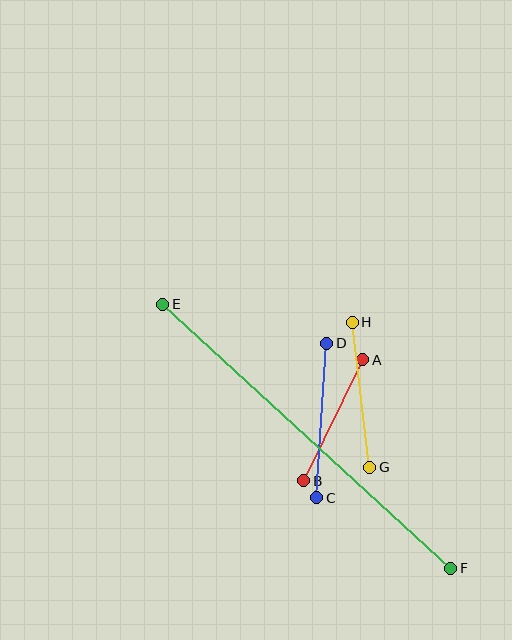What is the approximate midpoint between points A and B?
The midpoint is at approximately (333, 420) pixels.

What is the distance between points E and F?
The distance is approximately 391 pixels.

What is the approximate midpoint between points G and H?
The midpoint is at approximately (361, 395) pixels.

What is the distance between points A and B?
The distance is approximately 135 pixels.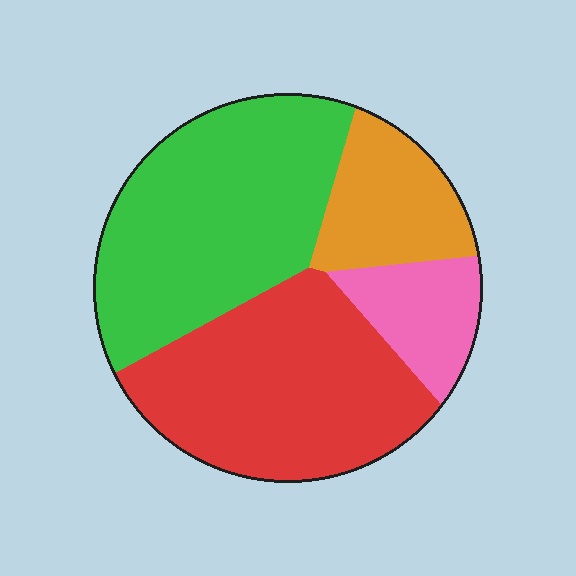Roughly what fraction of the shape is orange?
Orange covers roughly 15% of the shape.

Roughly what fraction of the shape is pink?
Pink covers about 10% of the shape.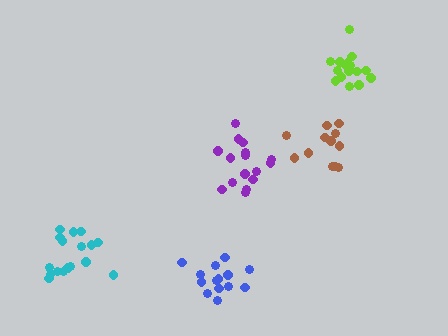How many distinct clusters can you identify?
There are 5 distinct clusters.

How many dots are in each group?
Group 1: 12 dots, Group 2: 17 dots, Group 3: 14 dots, Group 4: 16 dots, Group 5: 17 dots (76 total).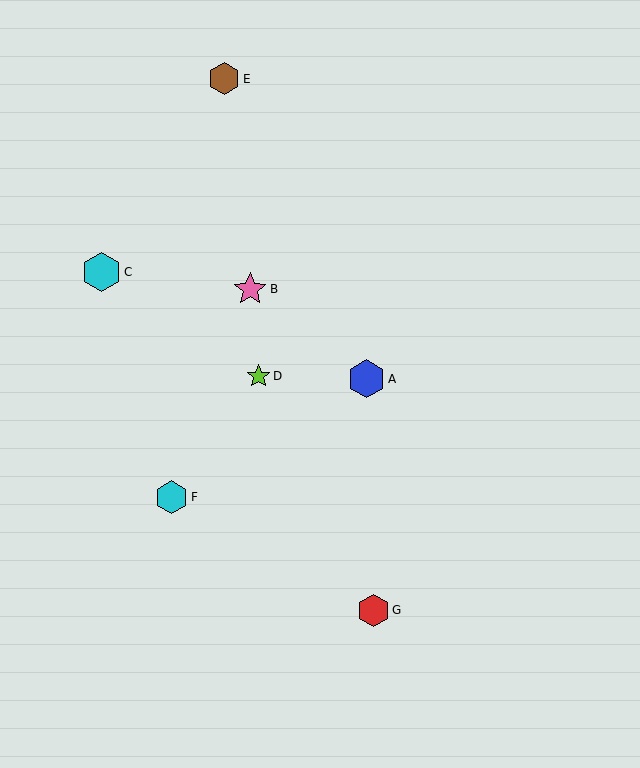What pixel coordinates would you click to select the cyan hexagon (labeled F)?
Click at (172, 497) to select the cyan hexagon F.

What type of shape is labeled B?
Shape B is a pink star.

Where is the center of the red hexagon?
The center of the red hexagon is at (373, 610).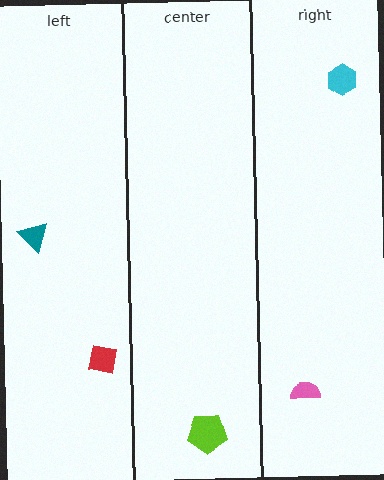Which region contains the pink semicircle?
The right region.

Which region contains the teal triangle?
The left region.